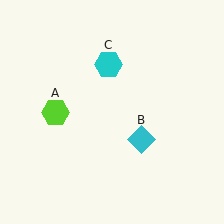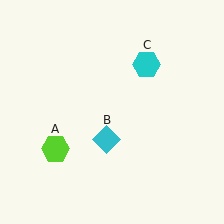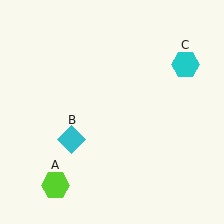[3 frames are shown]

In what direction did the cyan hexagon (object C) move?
The cyan hexagon (object C) moved right.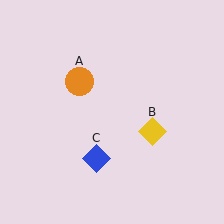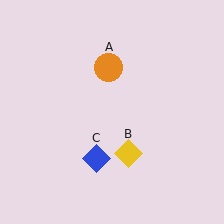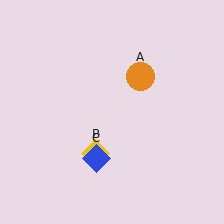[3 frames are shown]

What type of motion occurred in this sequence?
The orange circle (object A), yellow diamond (object B) rotated clockwise around the center of the scene.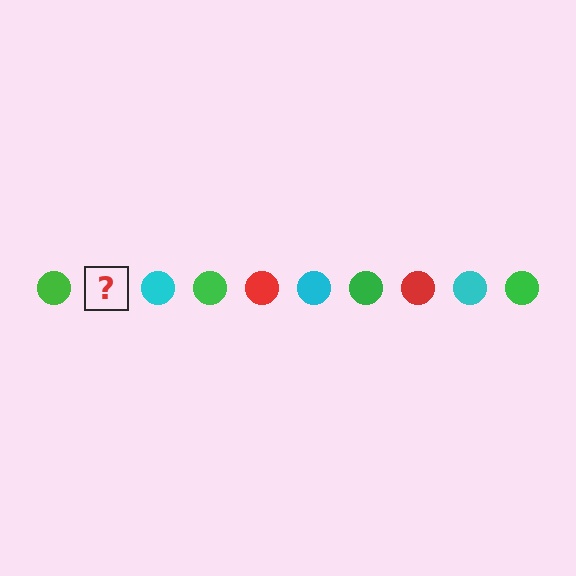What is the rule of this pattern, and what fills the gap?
The rule is that the pattern cycles through green, red, cyan circles. The gap should be filled with a red circle.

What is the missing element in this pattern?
The missing element is a red circle.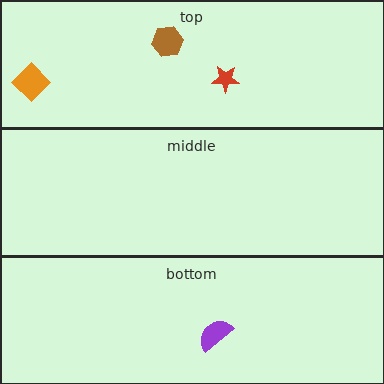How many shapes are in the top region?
3.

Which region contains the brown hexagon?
The top region.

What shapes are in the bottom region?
The purple semicircle.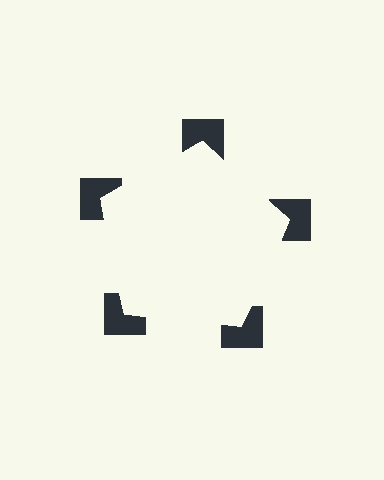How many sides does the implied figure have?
5 sides.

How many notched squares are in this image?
There are 5 — one at each vertex of the illusory pentagon.